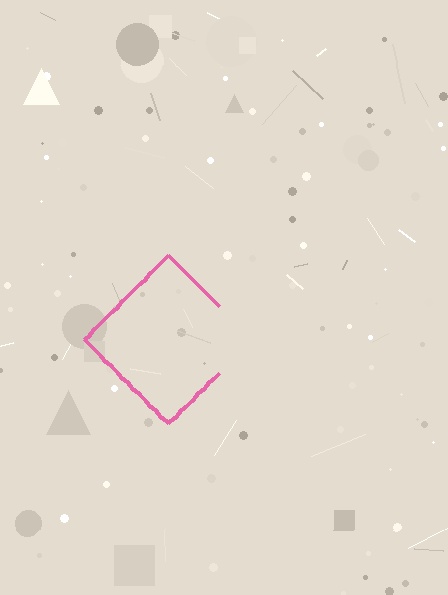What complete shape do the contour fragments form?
The contour fragments form a diamond.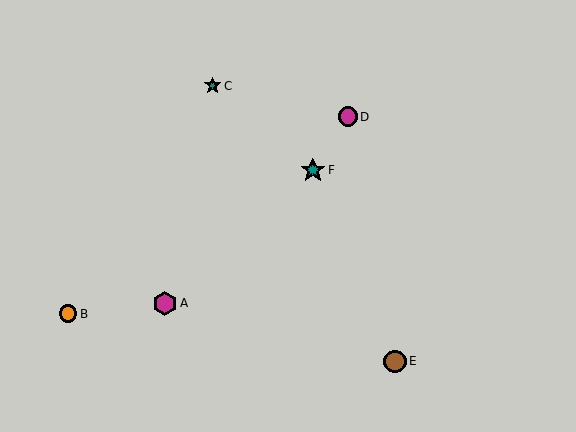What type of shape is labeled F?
Shape F is a teal star.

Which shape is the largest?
The teal star (labeled F) is the largest.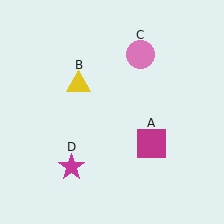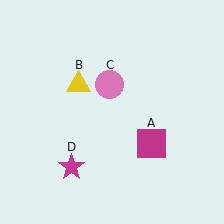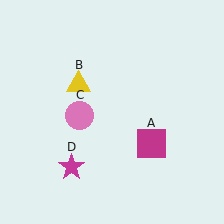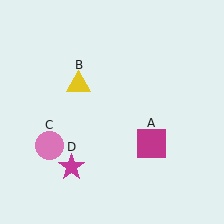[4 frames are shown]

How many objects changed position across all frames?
1 object changed position: pink circle (object C).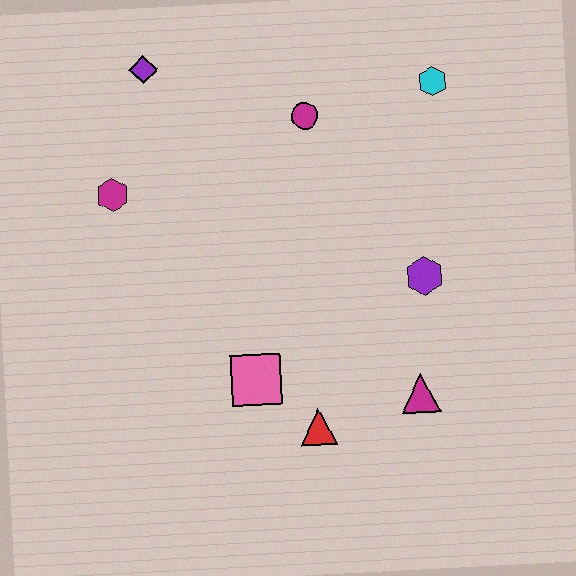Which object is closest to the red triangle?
The pink square is closest to the red triangle.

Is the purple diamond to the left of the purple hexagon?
Yes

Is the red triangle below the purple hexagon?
Yes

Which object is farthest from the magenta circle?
The red triangle is farthest from the magenta circle.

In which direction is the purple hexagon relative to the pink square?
The purple hexagon is to the right of the pink square.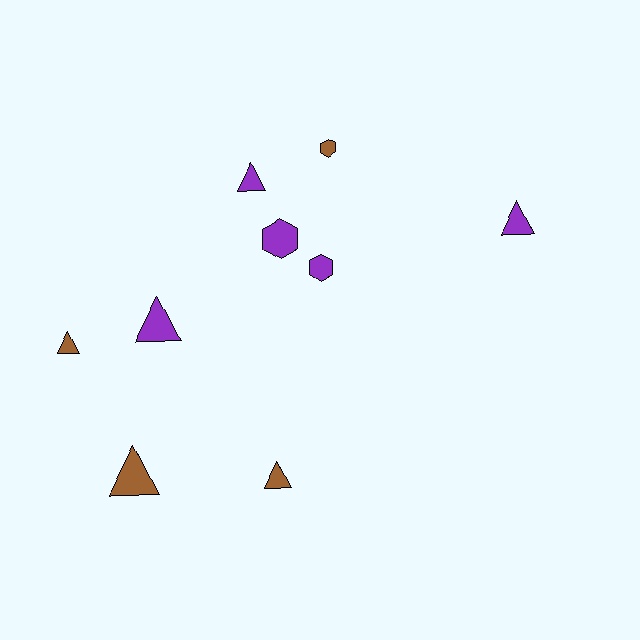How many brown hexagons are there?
There is 1 brown hexagon.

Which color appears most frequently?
Purple, with 5 objects.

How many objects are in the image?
There are 9 objects.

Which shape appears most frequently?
Triangle, with 6 objects.